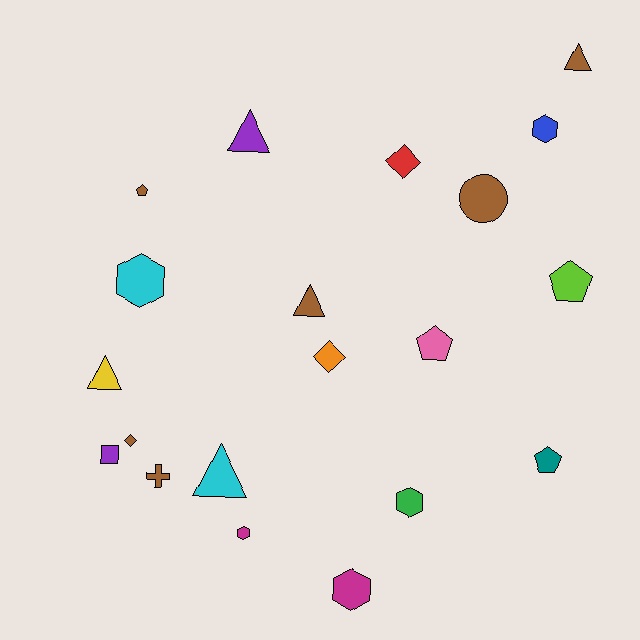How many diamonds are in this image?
There are 3 diamonds.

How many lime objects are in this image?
There is 1 lime object.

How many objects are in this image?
There are 20 objects.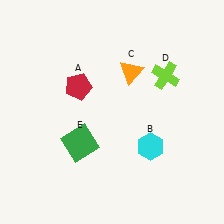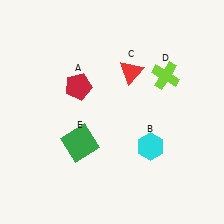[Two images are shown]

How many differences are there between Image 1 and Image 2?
There is 1 difference between the two images.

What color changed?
The triangle (C) changed from orange in Image 1 to red in Image 2.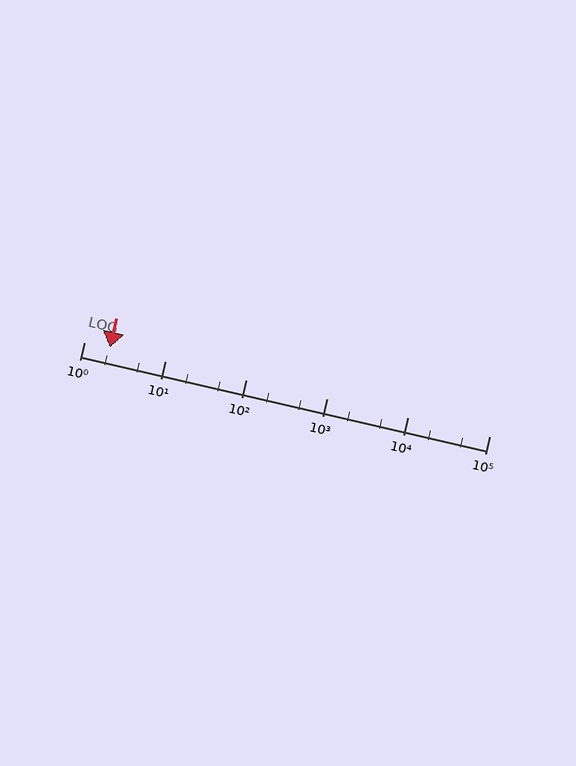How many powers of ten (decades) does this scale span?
The scale spans 5 decades, from 1 to 100000.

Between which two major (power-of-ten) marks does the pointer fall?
The pointer is between 1 and 10.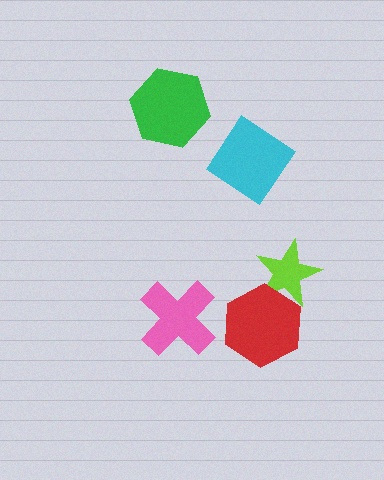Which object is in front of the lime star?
The red hexagon is in front of the lime star.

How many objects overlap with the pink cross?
0 objects overlap with the pink cross.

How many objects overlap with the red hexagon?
1 object overlaps with the red hexagon.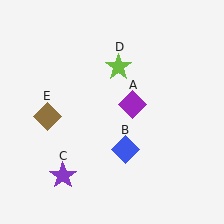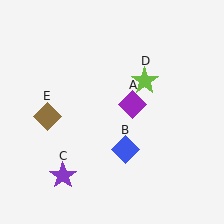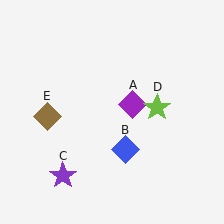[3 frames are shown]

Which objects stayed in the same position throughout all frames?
Purple diamond (object A) and blue diamond (object B) and purple star (object C) and brown diamond (object E) remained stationary.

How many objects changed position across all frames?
1 object changed position: lime star (object D).